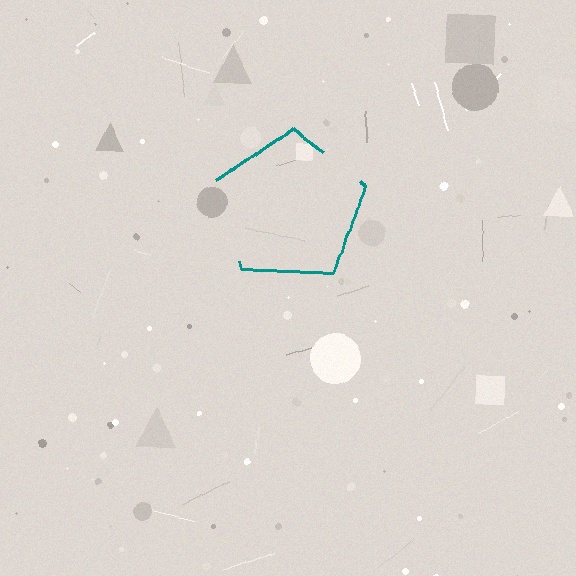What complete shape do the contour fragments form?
The contour fragments form a pentagon.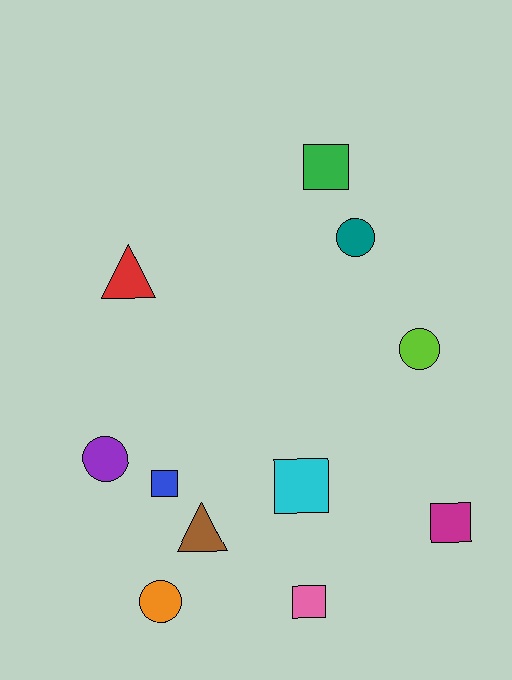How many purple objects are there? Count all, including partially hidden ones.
There is 1 purple object.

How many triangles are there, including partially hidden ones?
There are 2 triangles.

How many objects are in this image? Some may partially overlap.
There are 11 objects.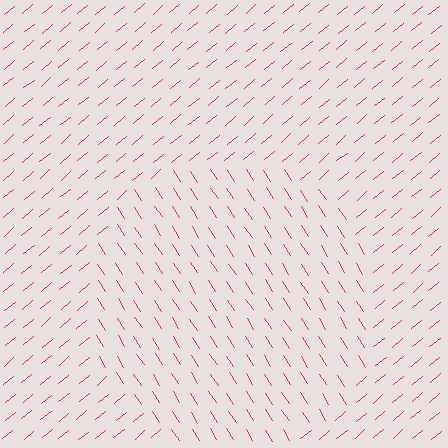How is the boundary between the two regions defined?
The boundary is defined purely by a change in line orientation (approximately 83 degrees difference). All lines are the same color and thickness.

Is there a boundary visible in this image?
Yes, there is a texture boundary formed by a change in line orientation.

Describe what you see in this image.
The image is filled with small red line segments. A circle region in the image has lines oriented differently from the surrounding lines, creating a visible texture boundary.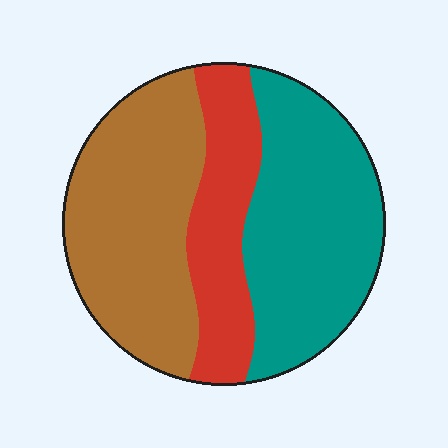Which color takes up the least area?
Red, at roughly 20%.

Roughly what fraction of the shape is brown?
Brown takes up between a third and a half of the shape.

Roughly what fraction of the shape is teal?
Teal takes up about two fifths (2/5) of the shape.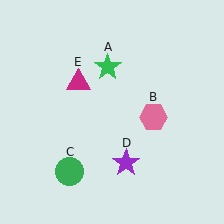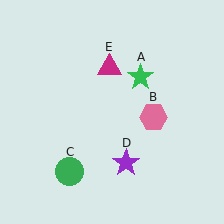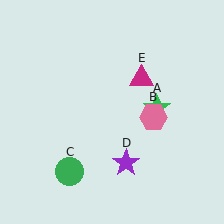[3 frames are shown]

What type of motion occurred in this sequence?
The green star (object A), magenta triangle (object E) rotated clockwise around the center of the scene.